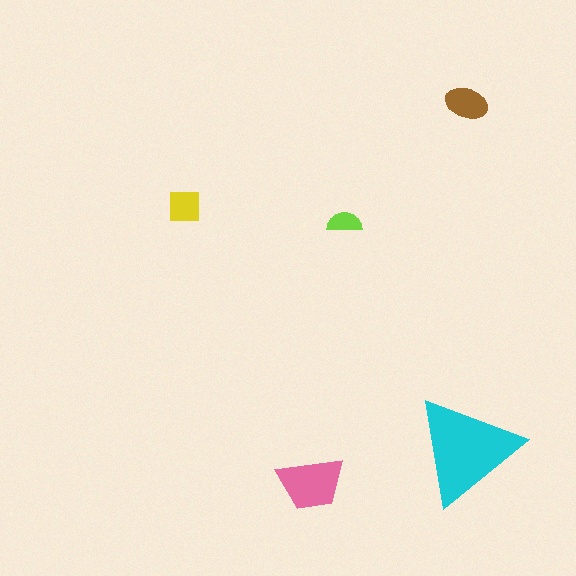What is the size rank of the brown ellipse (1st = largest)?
3rd.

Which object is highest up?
The brown ellipse is topmost.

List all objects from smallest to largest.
The lime semicircle, the yellow square, the brown ellipse, the pink trapezoid, the cyan triangle.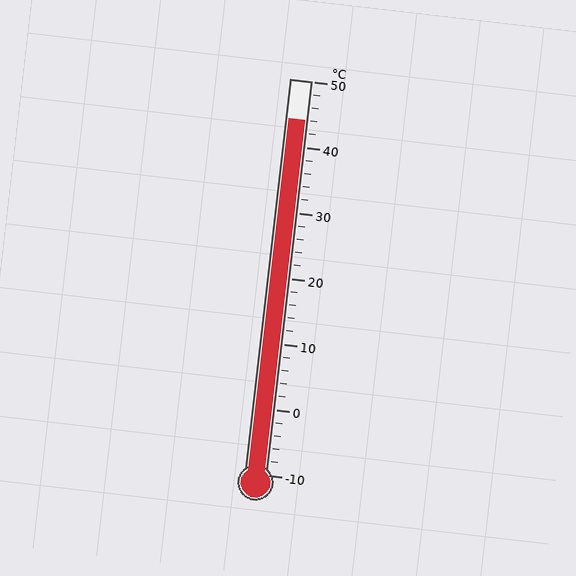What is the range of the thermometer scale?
The thermometer scale ranges from -10°C to 50°C.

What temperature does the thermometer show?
The thermometer shows approximately 44°C.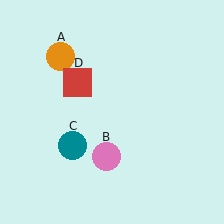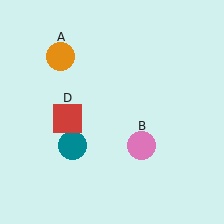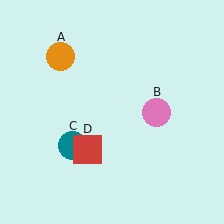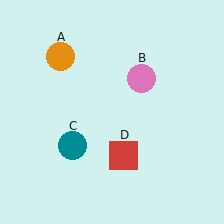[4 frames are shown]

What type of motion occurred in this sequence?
The pink circle (object B), red square (object D) rotated counterclockwise around the center of the scene.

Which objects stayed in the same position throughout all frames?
Orange circle (object A) and teal circle (object C) remained stationary.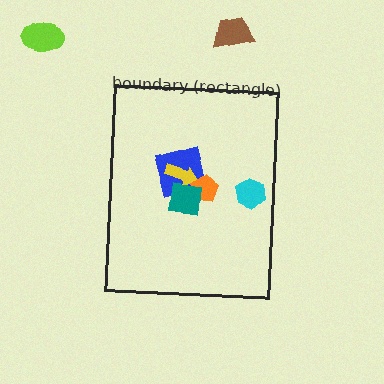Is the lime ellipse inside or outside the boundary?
Outside.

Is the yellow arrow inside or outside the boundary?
Inside.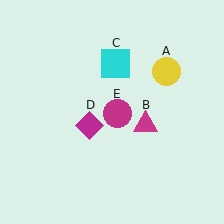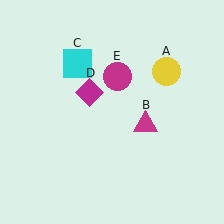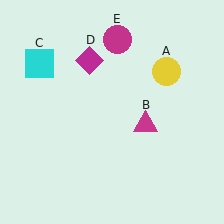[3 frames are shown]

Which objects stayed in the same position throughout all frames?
Yellow circle (object A) and magenta triangle (object B) remained stationary.